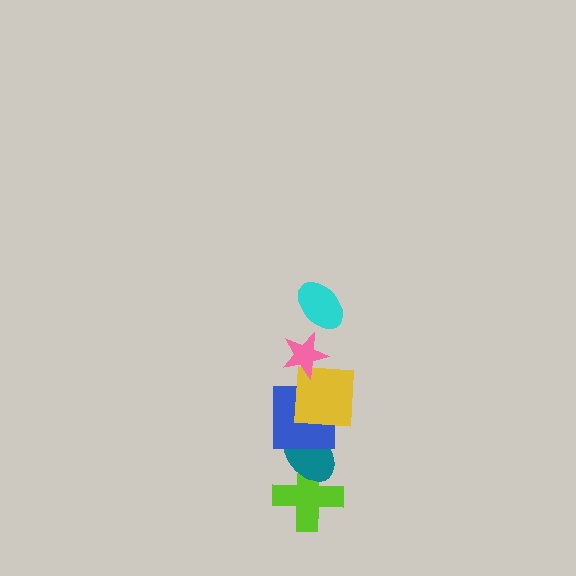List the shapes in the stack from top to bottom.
From top to bottom: the cyan ellipse, the pink star, the yellow square, the blue square, the teal ellipse, the lime cross.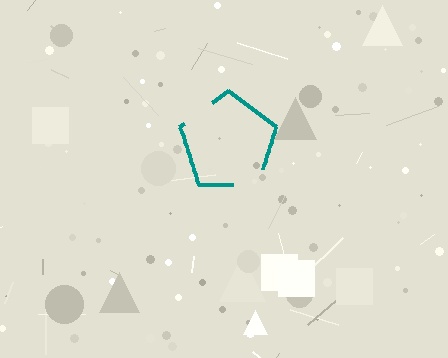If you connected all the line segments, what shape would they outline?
They would outline a pentagon.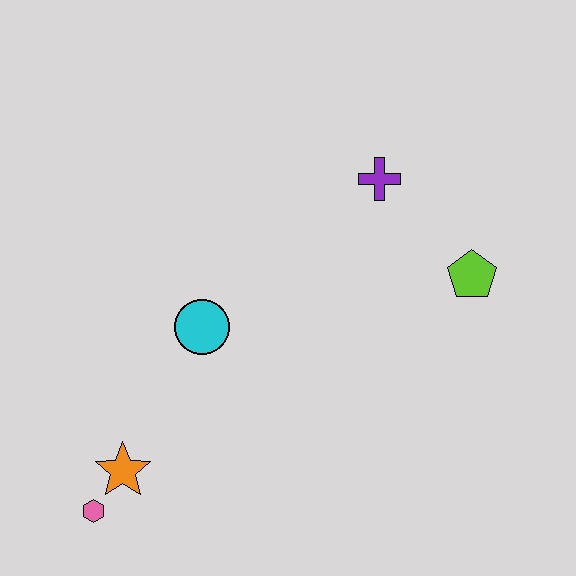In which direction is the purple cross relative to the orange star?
The purple cross is above the orange star.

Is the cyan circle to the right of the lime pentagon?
No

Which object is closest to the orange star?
The pink hexagon is closest to the orange star.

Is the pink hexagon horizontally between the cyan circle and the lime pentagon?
No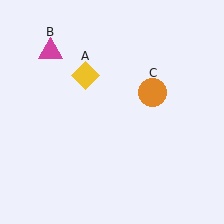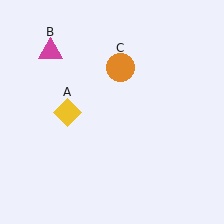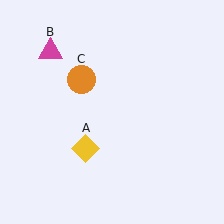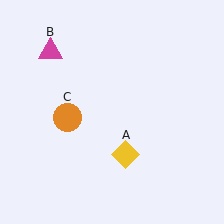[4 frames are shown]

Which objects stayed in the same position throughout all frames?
Magenta triangle (object B) remained stationary.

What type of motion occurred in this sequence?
The yellow diamond (object A), orange circle (object C) rotated counterclockwise around the center of the scene.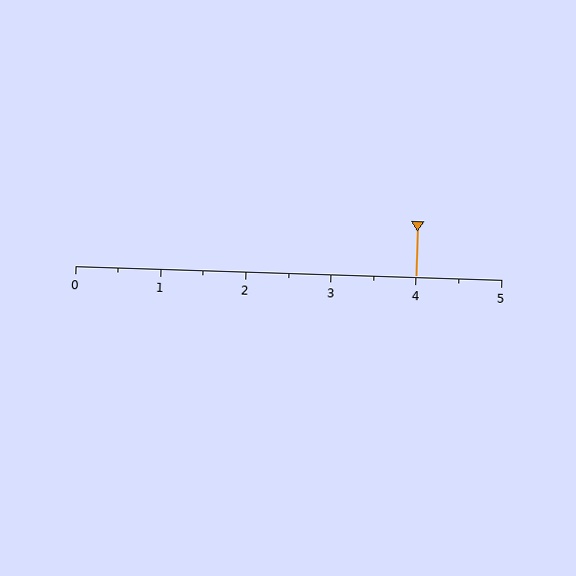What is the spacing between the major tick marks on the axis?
The major ticks are spaced 1 apart.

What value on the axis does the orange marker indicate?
The marker indicates approximately 4.